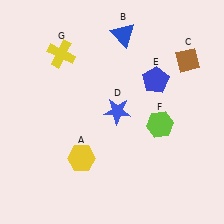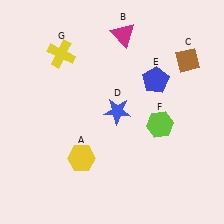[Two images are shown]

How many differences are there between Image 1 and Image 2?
There is 1 difference between the two images.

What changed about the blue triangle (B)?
In Image 1, B is blue. In Image 2, it changed to magenta.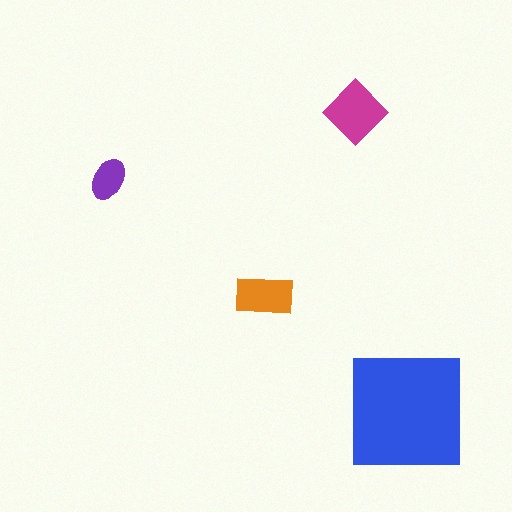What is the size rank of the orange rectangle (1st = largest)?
3rd.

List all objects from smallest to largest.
The purple ellipse, the orange rectangle, the magenta diamond, the blue square.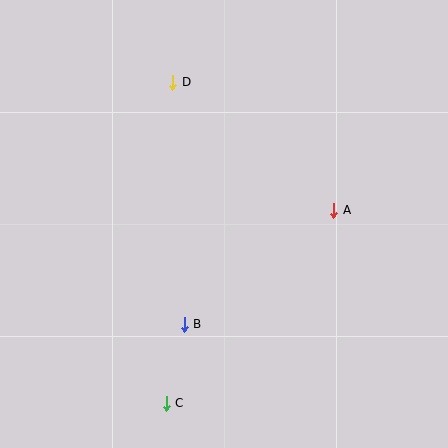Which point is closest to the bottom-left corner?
Point C is closest to the bottom-left corner.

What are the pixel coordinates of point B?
Point B is at (184, 324).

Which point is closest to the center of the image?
Point B at (184, 324) is closest to the center.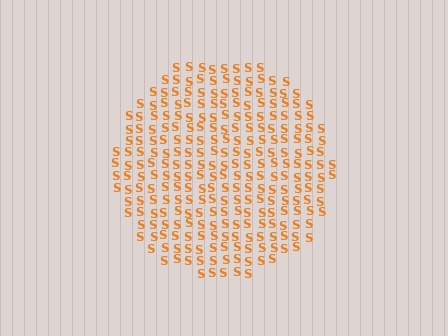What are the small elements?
The small elements are letter S's.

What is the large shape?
The large shape is a circle.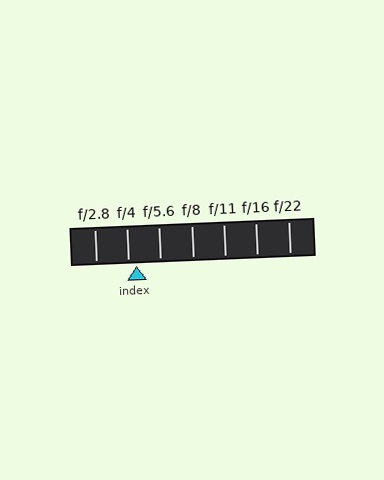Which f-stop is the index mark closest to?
The index mark is closest to f/4.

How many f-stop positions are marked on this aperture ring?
There are 7 f-stop positions marked.